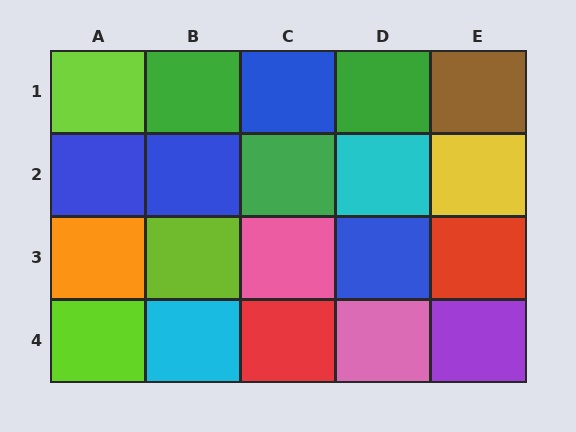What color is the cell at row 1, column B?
Green.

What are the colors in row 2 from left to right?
Blue, blue, green, cyan, yellow.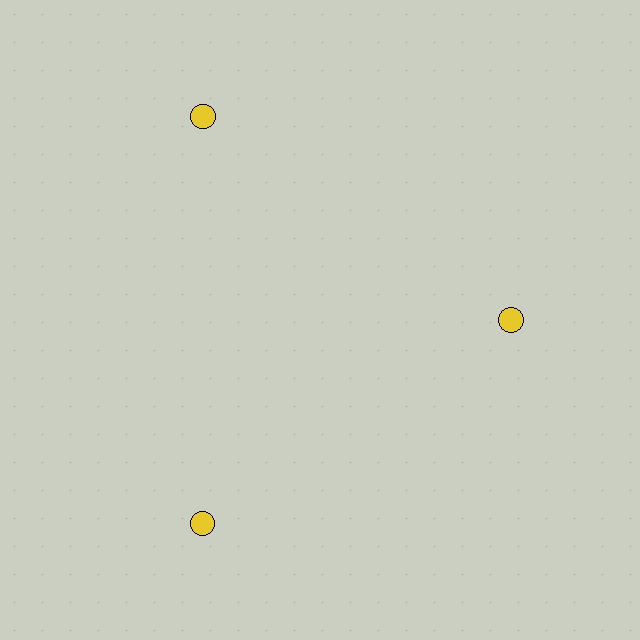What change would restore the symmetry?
The symmetry would be restored by moving it outward, back onto the ring so that all 3 circles sit at equal angles and equal distance from the center.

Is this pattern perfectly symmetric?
No. The 3 yellow circles are arranged in a ring, but one element near the 3 o'clock position is pulled inward toward the center, breaking the 3-fold rotational symmetry.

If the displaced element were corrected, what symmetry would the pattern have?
It would have 3-fold rotational symmetry — the pattern would map onto itself every 120 degrees.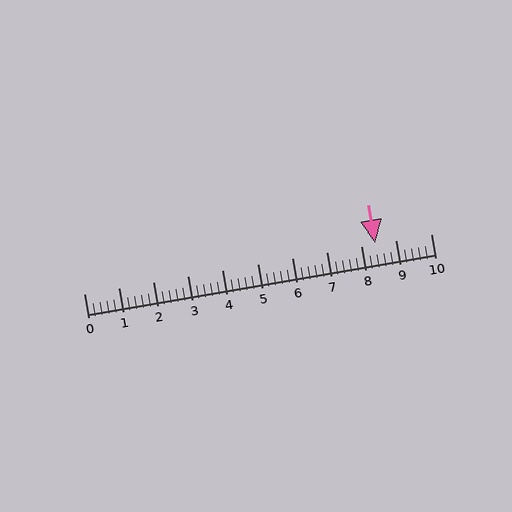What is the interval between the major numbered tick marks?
The major tick marks are spaced 1 units apart.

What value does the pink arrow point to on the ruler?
The pink arrow points to approximately 8.4.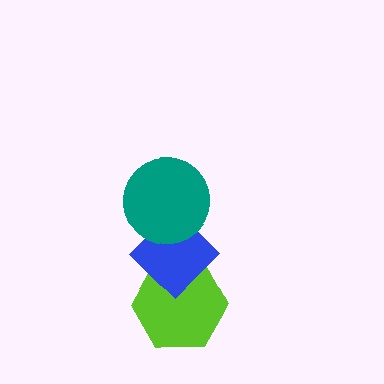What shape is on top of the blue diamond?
The teal circle is on top of the blue diamond.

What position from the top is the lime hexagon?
The lime hexagon is 3rd from the top.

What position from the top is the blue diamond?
The blue diamond is 2nd from the top.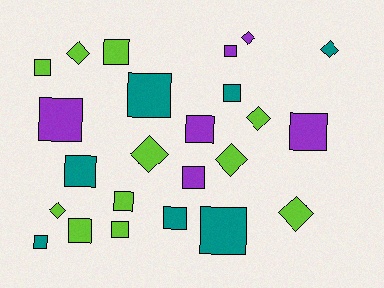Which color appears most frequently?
Lime, with 11 objects.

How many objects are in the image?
There are 24 objects.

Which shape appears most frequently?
Square, with 16 objects.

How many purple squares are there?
There are 5 purple squares.